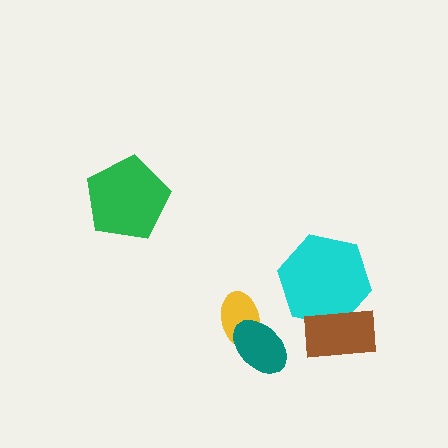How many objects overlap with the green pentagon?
0 objects overlap with the green pentagon.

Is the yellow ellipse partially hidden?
Yes, it is partially covered by another shape.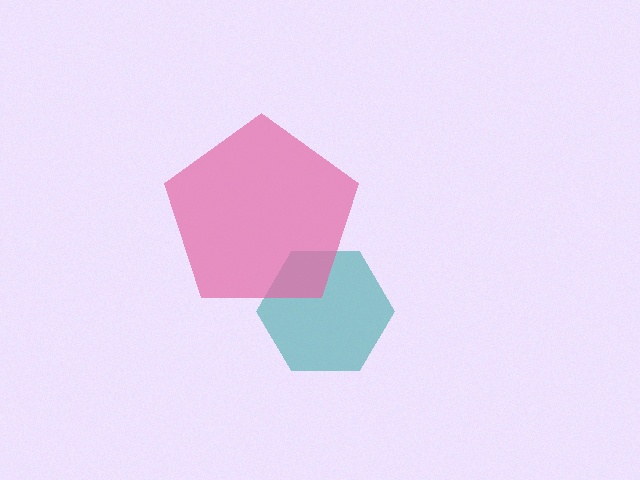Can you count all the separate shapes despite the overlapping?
Yes, there are 2 separate shapes.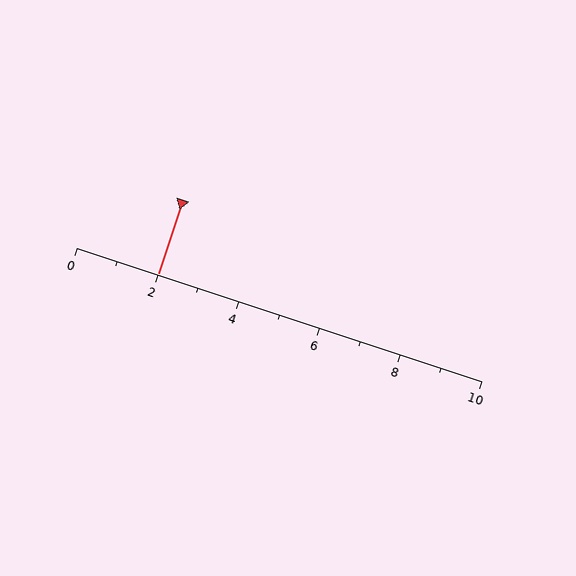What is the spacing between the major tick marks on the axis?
The major ticks are spaced 2 apart.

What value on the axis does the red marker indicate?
The marker indicates approximately 2.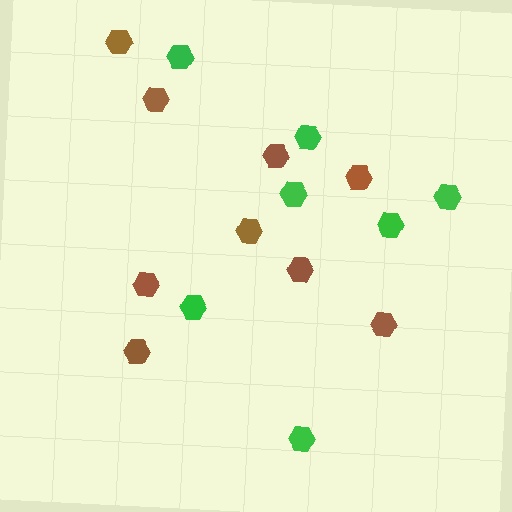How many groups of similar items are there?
There are 2 groups: one group of brown hexagons (9) and one group of green hexagons (7).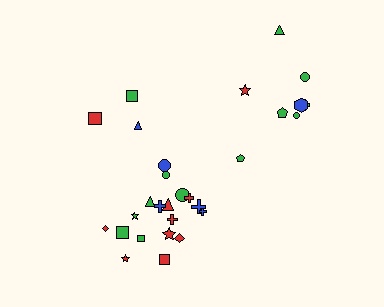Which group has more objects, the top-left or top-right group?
The top-right group.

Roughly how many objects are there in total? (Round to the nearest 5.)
Roughly 30 objects in total.